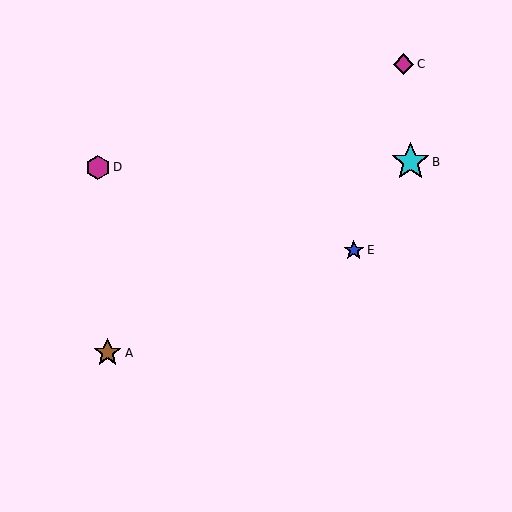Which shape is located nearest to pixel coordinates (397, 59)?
The magenta diamond (labeled C) at (403, 64) is nearest to that location.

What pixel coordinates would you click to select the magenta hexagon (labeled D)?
Click at (98, 167) to select the magenta hexagon D.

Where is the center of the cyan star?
The center of the cyan star is at (410, 162).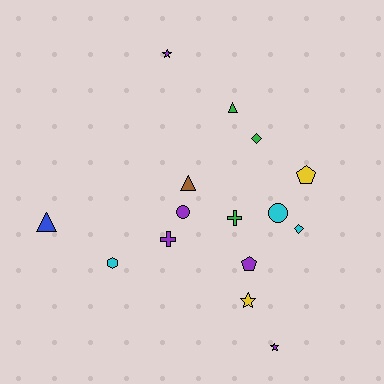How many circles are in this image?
There are 2 circles.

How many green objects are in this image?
There are 3 green objects.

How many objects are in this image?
There are 15 objects.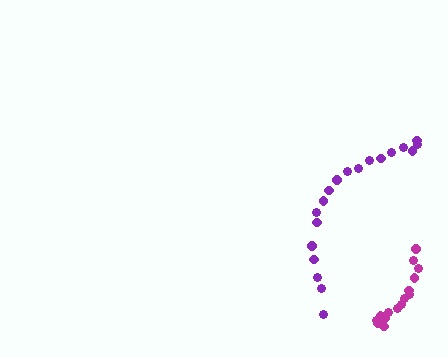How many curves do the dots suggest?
There are 2 distinct paths.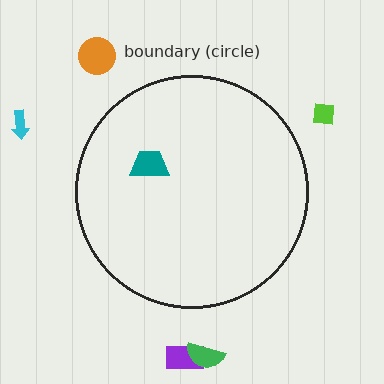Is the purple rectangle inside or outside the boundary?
Outside.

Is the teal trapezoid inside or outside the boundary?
Inside.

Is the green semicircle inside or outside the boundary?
Outside.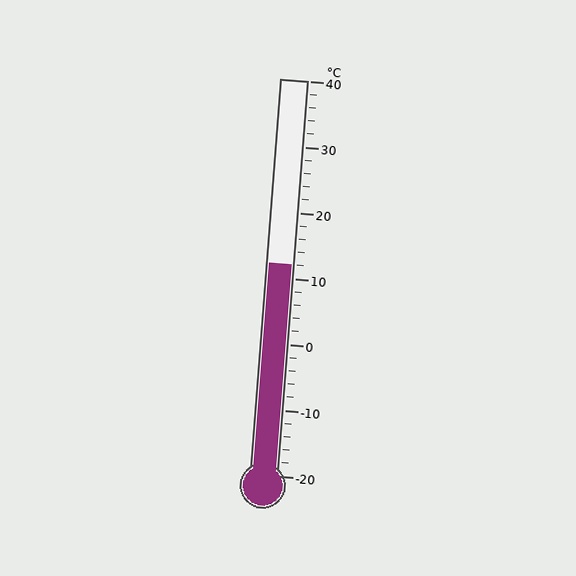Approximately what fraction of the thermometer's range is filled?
The thermometer is filled to approximately 55% of its range.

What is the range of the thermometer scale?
The thermometer scale ranges from -20°C to 40°C.